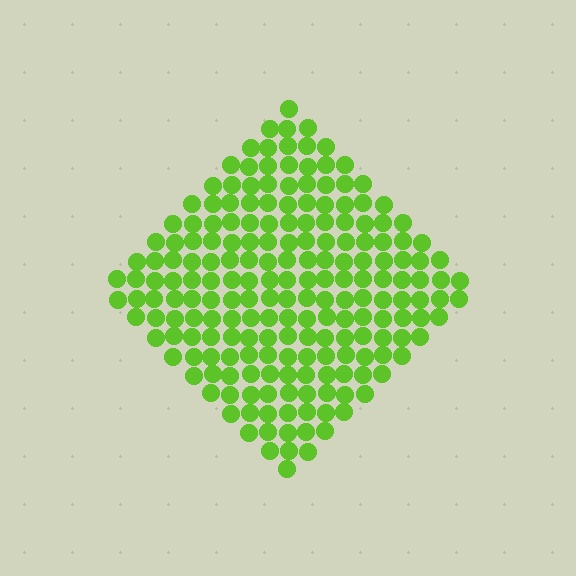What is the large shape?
The large shape is a diamond.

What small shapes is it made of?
It is made of small circles.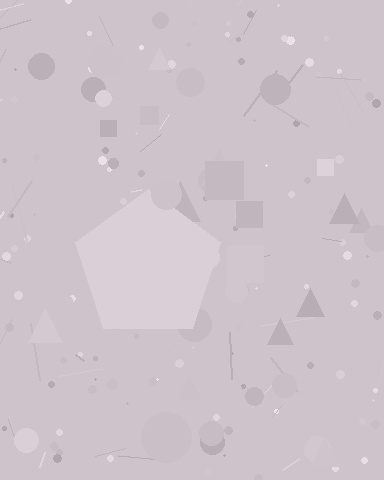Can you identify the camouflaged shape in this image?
The camouflaged shape is a pentagon.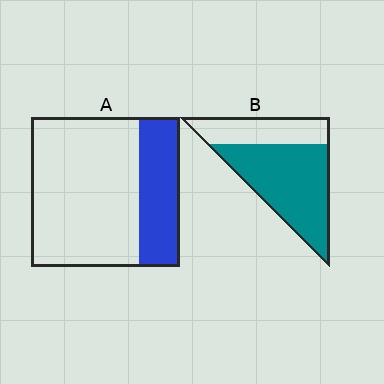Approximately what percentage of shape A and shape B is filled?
A is approximately 30% and B is approximately 65%.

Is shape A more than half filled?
No.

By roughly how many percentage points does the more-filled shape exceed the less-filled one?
By roughly 40 percentage points (B over A).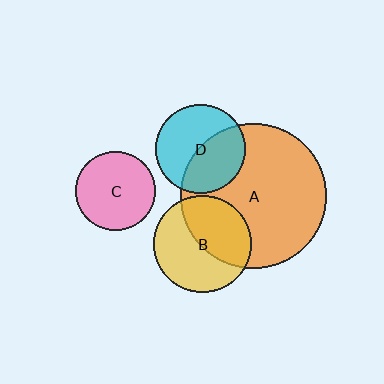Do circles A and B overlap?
Yes.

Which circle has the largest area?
Circle A (orange).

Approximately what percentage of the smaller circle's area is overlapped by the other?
Approximately 45%.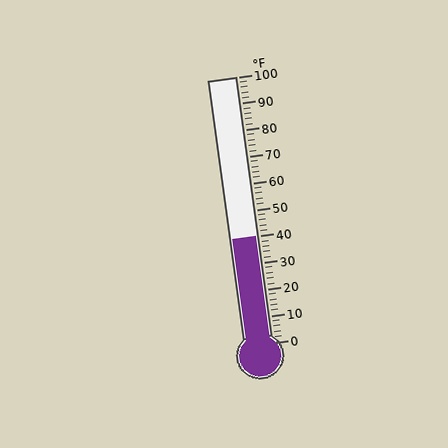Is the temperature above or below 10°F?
The temperature is above 10°F.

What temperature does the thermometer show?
The thermometer shows approximately 40°F.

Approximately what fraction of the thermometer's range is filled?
The thermometer is filled to approximately 40% of its range.